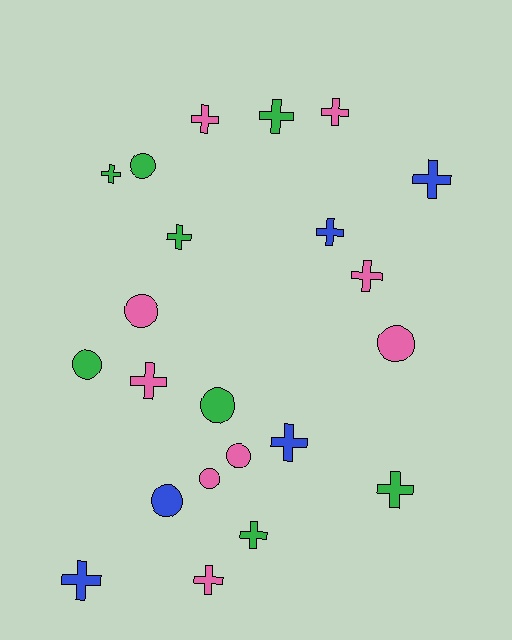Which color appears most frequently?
Pink, with 9 objects.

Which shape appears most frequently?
Cross, with 14 objects.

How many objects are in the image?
There are 22 objects.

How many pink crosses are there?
There are 5 pink crosses.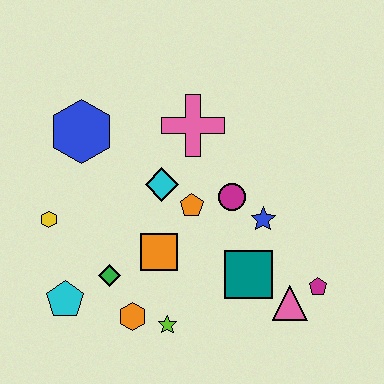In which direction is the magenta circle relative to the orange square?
The magenta circle is to the right of the orange square.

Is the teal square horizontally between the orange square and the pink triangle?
Yes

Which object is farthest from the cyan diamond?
The magenta pentagon is farthest from the cyan diamond.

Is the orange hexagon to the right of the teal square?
No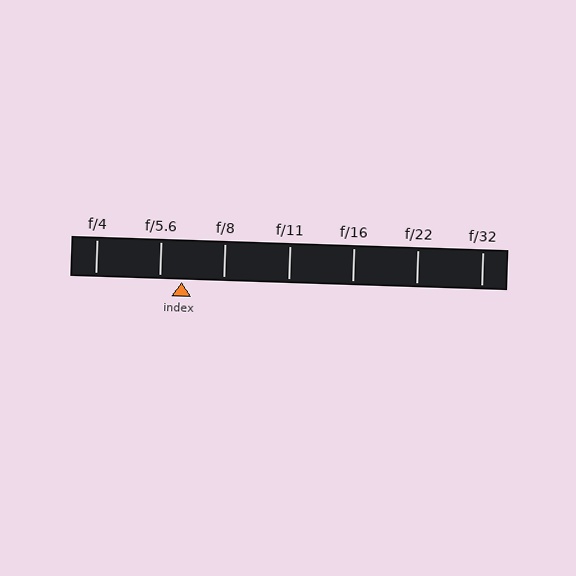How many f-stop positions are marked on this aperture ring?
There are 7 f-stop positions marked.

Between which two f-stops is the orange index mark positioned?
The index mark is between f/5.6 and f/8.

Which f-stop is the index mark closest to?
The index mark is closest to f/5.6.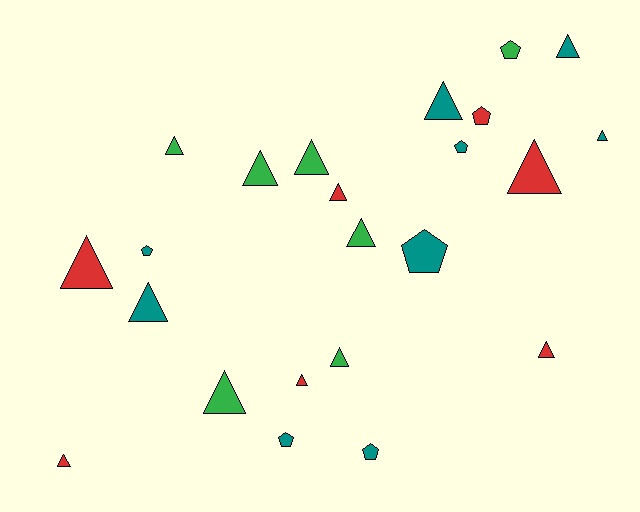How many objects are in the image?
There are 23 objects.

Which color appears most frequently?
Teal, with 9 objects.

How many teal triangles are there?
There are 4 teal triangles.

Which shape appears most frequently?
Triangle, with 16 objects.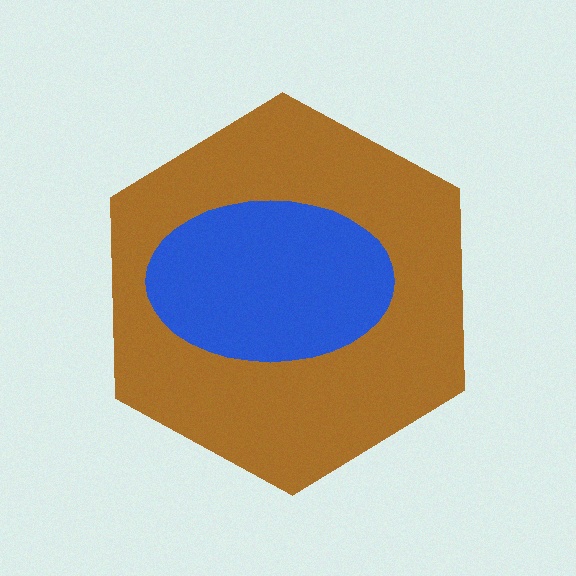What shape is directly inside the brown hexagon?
The blue ellipse.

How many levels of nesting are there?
2.